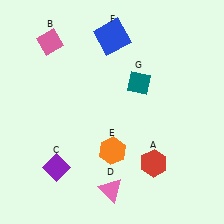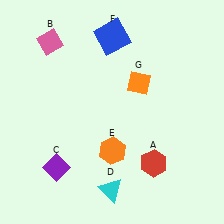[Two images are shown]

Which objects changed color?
D changed from pink to cyan. G changed from teal to orange.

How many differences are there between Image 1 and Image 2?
There are 2 differences between the two images.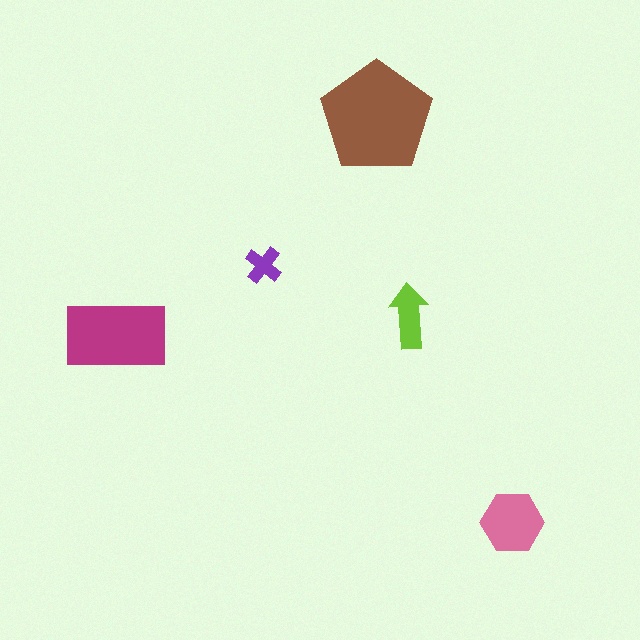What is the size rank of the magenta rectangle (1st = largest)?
2nd.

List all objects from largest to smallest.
The brown pentagon, the magenta rectangle, the pink hexagon, the lime arrow, the purple cross.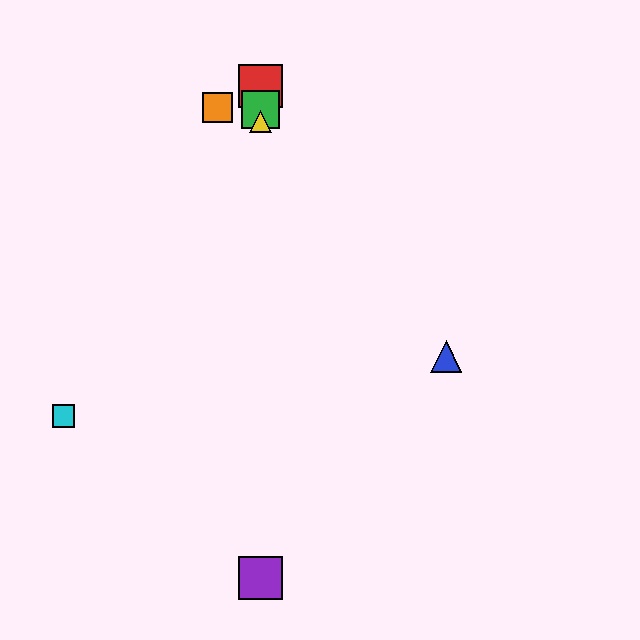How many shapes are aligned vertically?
4 shapes (the red square, the green square, the yellow triangle, the purple square) are aligned vertically.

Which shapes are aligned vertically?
The red square, the green square, the yellow triangle, the purple square are aligned vertically.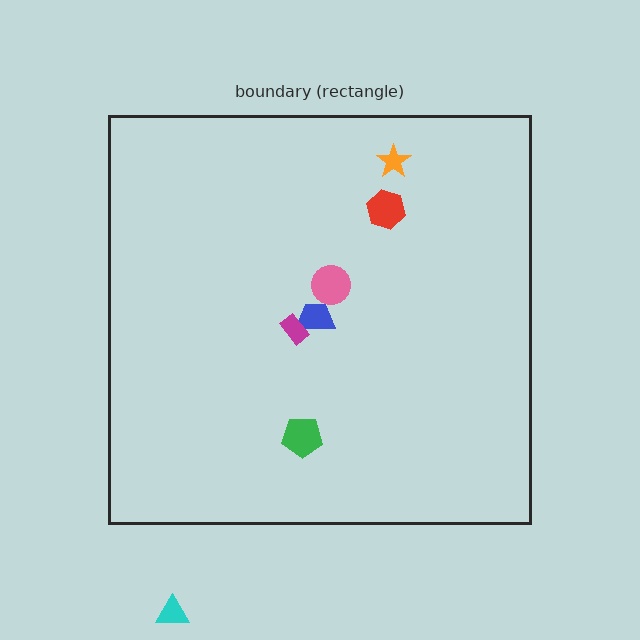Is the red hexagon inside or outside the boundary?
Inside.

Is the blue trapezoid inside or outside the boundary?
Inside.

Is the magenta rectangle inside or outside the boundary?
Inside.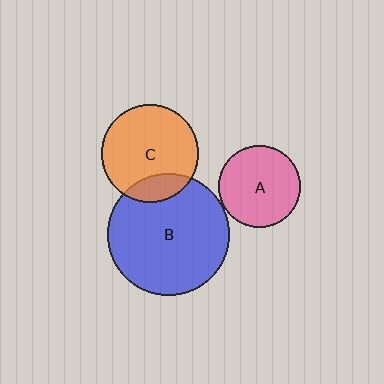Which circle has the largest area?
Circle B (blue).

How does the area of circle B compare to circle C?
Approximately 1.6 times.